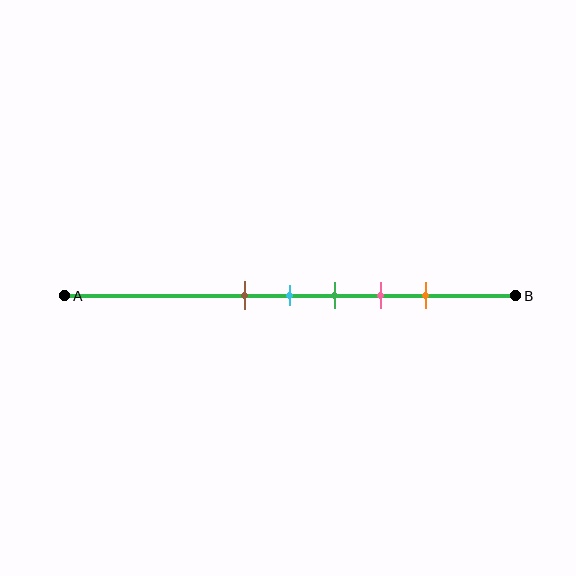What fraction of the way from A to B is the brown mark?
The brown mark is approximately 40% (0.4) of the way from A to B.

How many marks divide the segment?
There are 5 marks dividing the segment.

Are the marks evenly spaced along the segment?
Yes, the marks are approximately evenly spaced.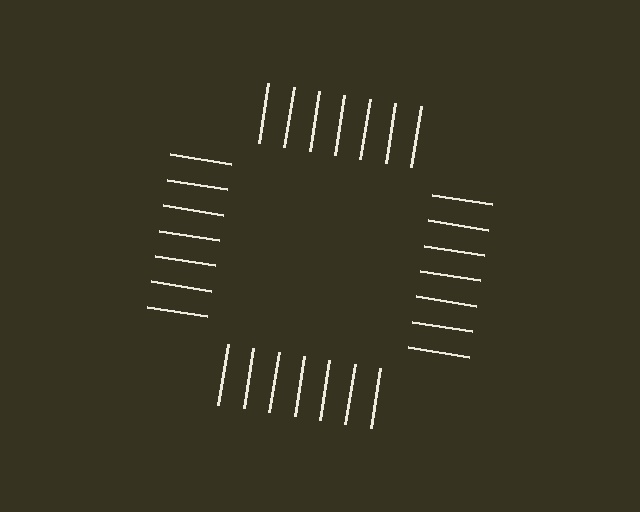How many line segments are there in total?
28 — 7 along each of the 4 edges.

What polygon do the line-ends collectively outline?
An illusory square — the line segments terminate on its edges but no continuous stroke is drawn.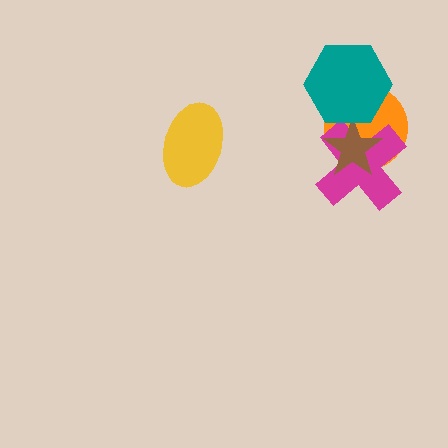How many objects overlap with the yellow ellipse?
0 objects overlap with the yellow ellipse.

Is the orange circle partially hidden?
Yes, it is partially covered by another shape.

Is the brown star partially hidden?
Yes, it is partially covered by another shape.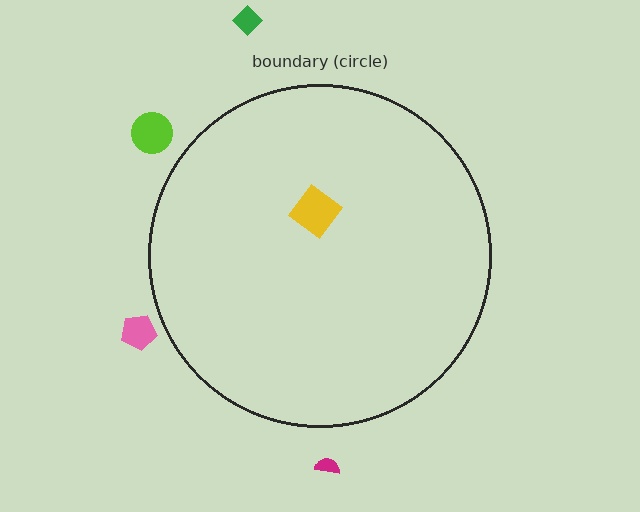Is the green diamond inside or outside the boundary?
Outside.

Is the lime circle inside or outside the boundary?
Outside.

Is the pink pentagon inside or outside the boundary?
Outside.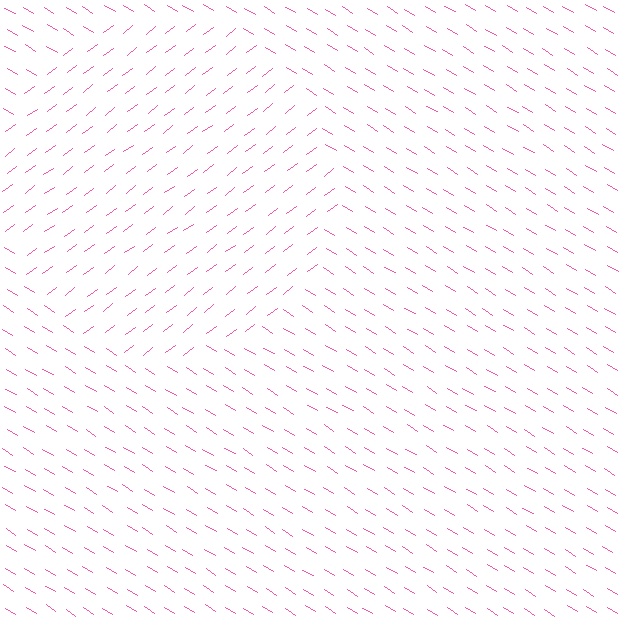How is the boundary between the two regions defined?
The boundary is defined purely by a change in line orientation (approximately 68 degrees difference). All lines are the same color and thickness.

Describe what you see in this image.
The image is filled with small pink line segments. A circle region in the image has lines oriented differently from the surrounding lines, creating a visible texture boundary.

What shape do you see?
I see a circle.